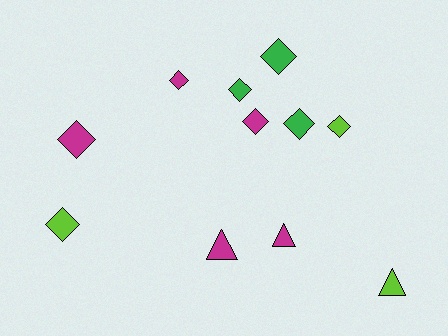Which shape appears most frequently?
Diamond, with 8 objects.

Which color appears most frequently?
Magenta, with 5 objects.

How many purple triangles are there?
There are no purple triangles.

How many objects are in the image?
There are 11 objects.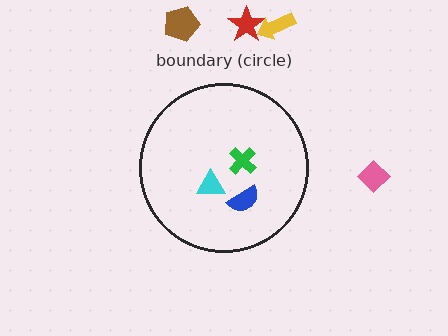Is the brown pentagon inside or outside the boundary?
Outside.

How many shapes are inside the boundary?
3 inside, 4 outside.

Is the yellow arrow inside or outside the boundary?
Outside.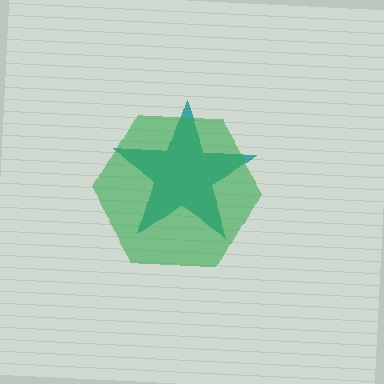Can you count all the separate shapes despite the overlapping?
Yes, there are 2 separate shapes.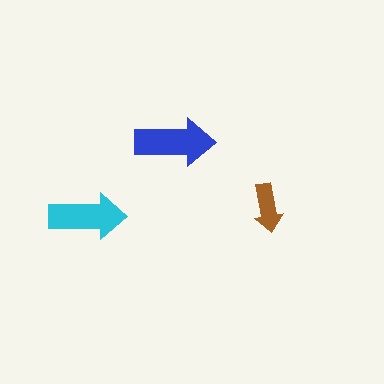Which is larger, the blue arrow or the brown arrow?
The blue one.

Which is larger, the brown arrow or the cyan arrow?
The cyan one.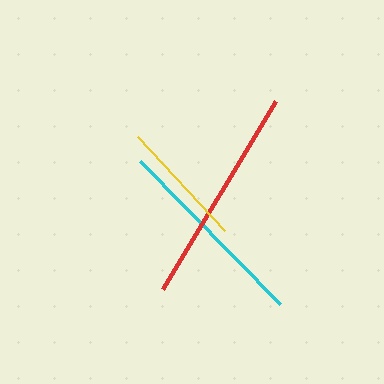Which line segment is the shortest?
The yellow line is the shortest at approximately 127 pixels.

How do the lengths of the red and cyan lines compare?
The red and cyan lines are approximately the same length.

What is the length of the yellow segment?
The yellow segment is approximately 127 pixels long.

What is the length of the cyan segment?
The cyan segment is approximately 200 pixels long.